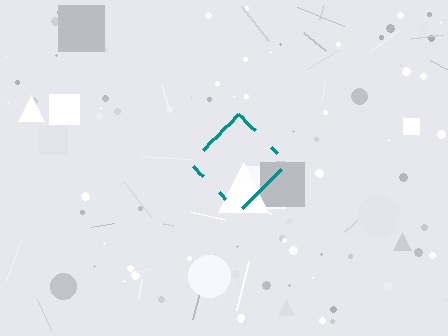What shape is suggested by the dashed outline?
The dashed outline suggests a diamond.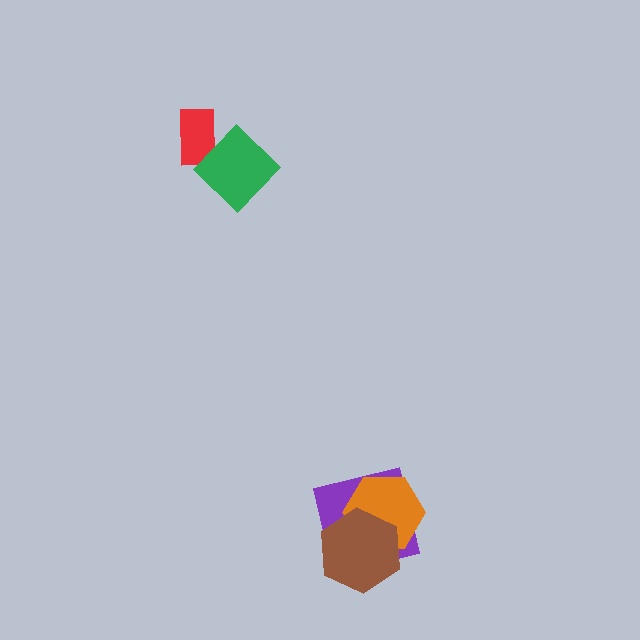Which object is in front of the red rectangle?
The green diamond is in front of the red rectangle.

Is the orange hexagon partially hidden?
Yes, it is partially covered by another shape.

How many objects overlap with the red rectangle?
1 object overlaps with the red rectangle.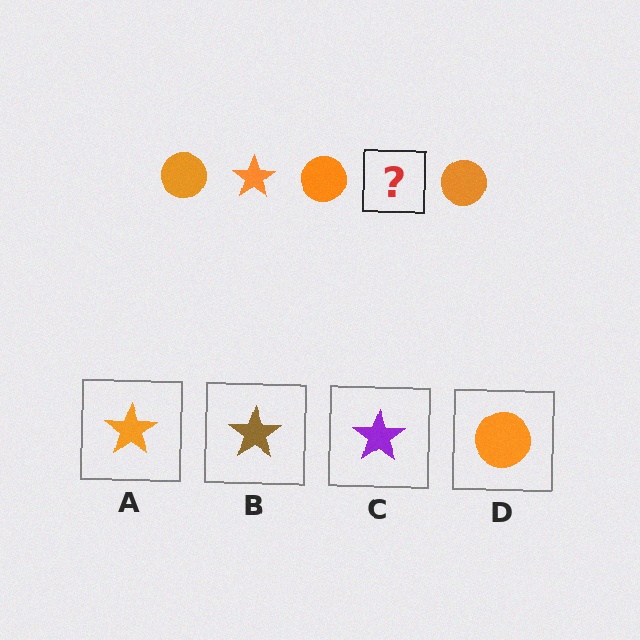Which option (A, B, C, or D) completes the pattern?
A.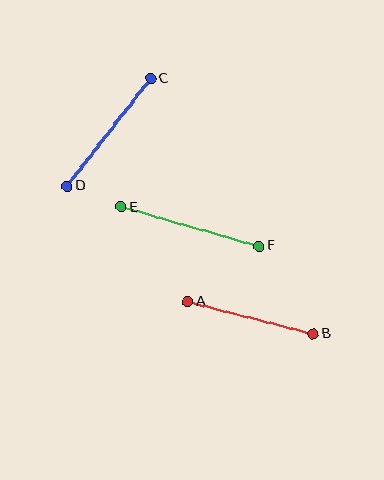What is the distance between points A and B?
The distance is approximately 129 pixels.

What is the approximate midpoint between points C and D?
The midpoint is at approximately (109, 132) pixels.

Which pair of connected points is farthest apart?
Points E and F are farthest apart.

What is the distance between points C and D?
The distance is approximately 136 pixels.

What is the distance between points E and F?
The distance is approximately 143 pixels.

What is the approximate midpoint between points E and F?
The midpoint is at approximately (190, 227) pixels.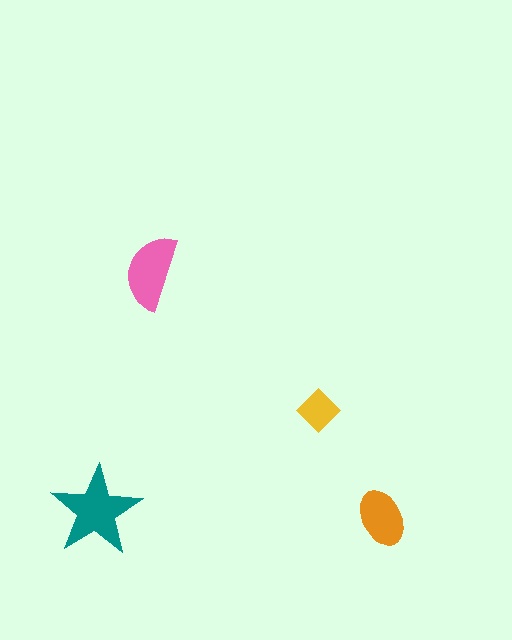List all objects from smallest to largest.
The yellow diamond, the orange ellipse, the pink semicircle, the teal star.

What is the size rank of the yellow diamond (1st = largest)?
4th.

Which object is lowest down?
The orange ellipse is bottommost.